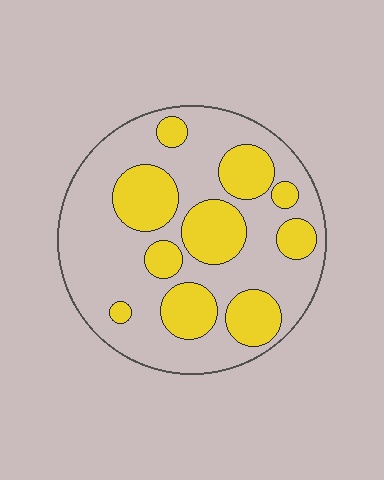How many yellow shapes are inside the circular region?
10.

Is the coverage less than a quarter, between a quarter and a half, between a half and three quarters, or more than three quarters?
Between a quarter and a half.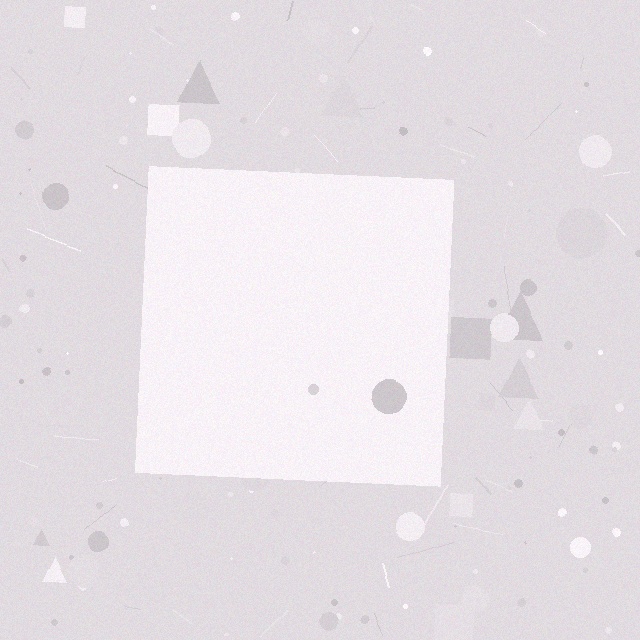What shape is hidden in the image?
A square is hidden in the image.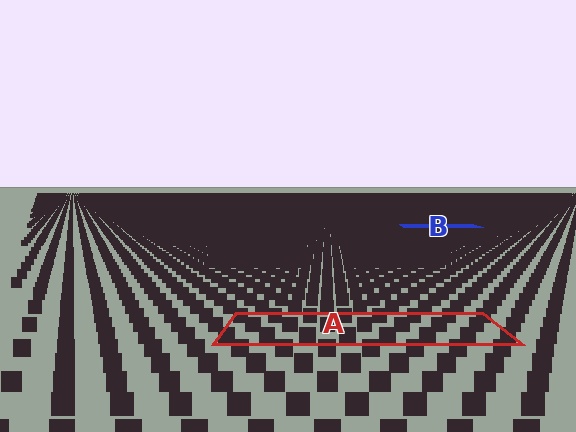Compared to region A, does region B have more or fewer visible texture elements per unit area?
Region B has more texture elements per unit area — they are packed more densely because it is farther away.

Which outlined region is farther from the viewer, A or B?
Region B is farther from the viewer — the texture elements inside it appear smaller and more densely packed.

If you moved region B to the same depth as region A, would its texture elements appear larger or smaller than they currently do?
They would appear larger. At a closer depth, the same texture elements are projected at a bigger on-screen size.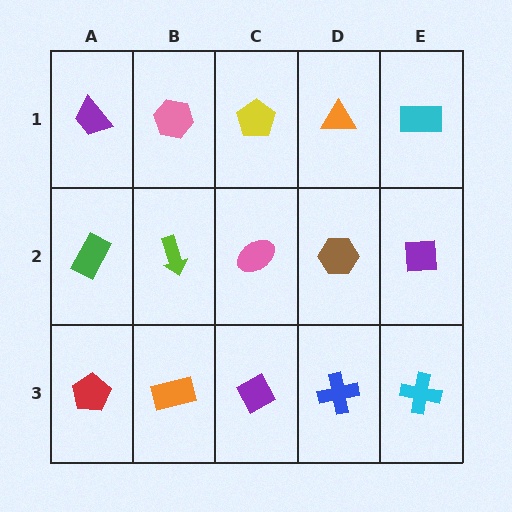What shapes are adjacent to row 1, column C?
A pink ellipse (row 2, column C), a pink hexagon (row 1, column B), an orange triangle (row 1, column D).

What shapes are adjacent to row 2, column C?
A yellow pentagon (row 1, column C), a purple diamond (row 3, column C), a lime arrow (row 2, column B), a brown hexagon (row 2, column D).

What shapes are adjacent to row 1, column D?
A brown hexagon (row 2, column D), a yellow pentagon (row 1, column C), a cyan rectangle (row 1, column E).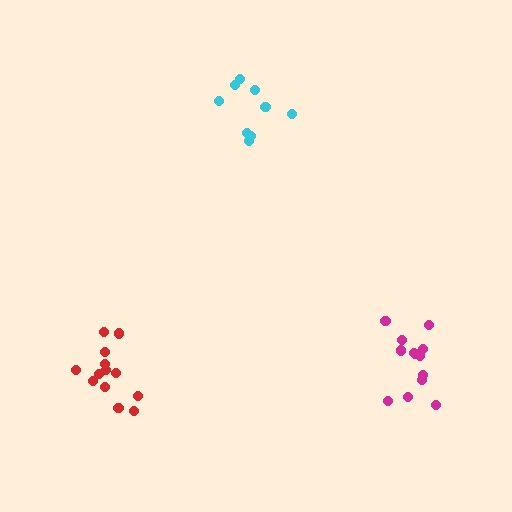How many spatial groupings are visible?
There are 3 spatial groupings.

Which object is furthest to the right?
The magenta cluster is rightmost.